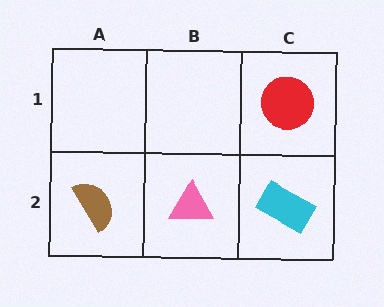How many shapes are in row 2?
3 shapes.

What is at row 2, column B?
A pink triangle.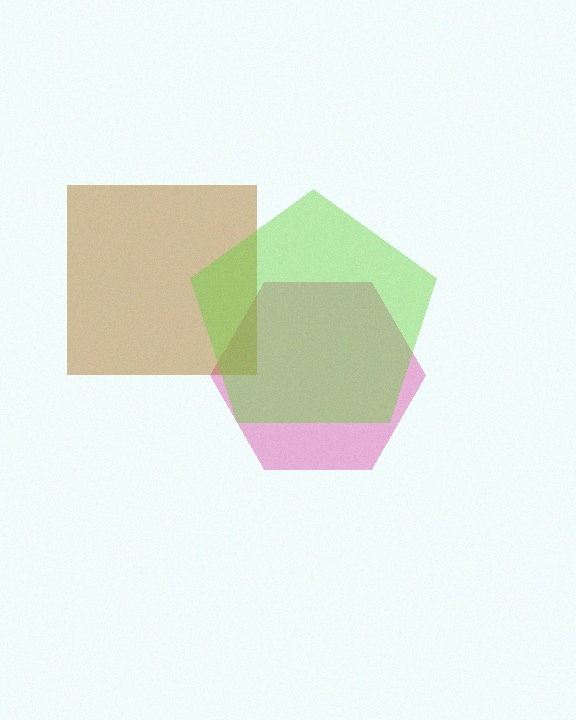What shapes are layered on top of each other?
The layered shapes are: a pink hexagon, a brown square, a lime pentagon.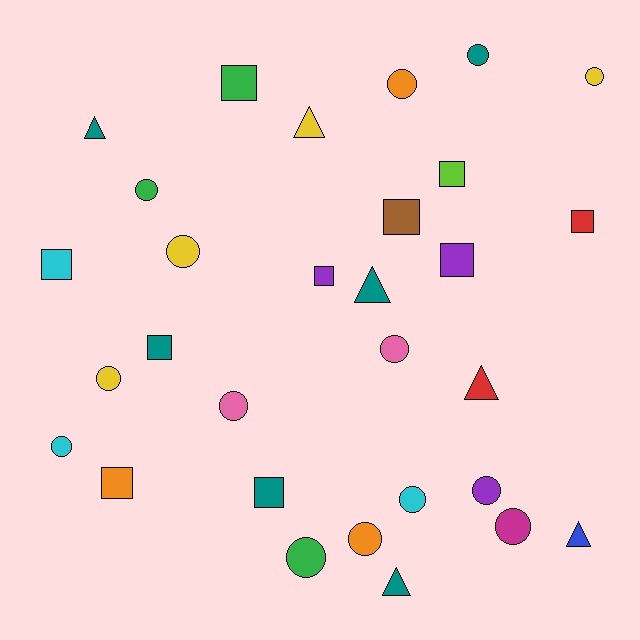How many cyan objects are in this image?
There are 3 cyan objects.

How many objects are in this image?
There are 30 objects.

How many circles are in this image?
There are 14 circles.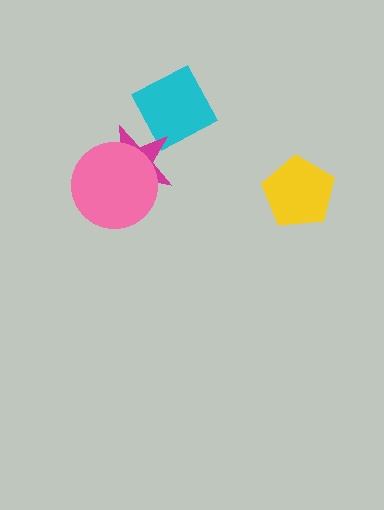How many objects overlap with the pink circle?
1 object overlaps with the pink circle.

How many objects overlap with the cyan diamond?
1 object overlaps with the cyan diamond.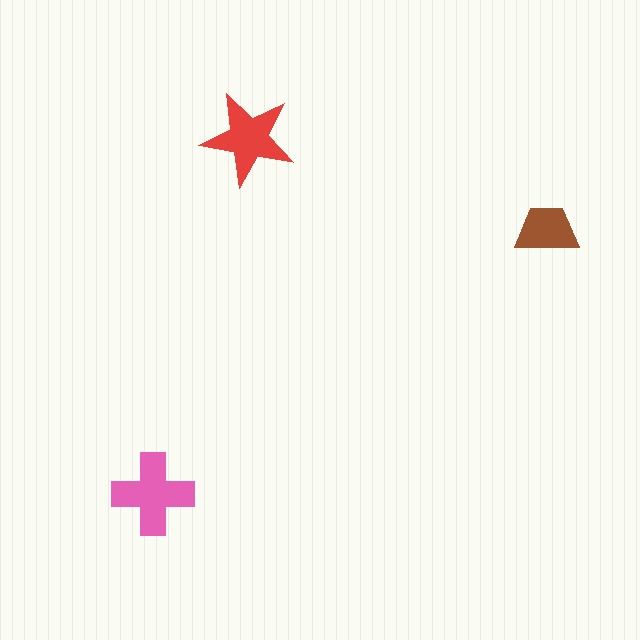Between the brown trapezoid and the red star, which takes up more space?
The red star.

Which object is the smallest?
The brown trapezoid.